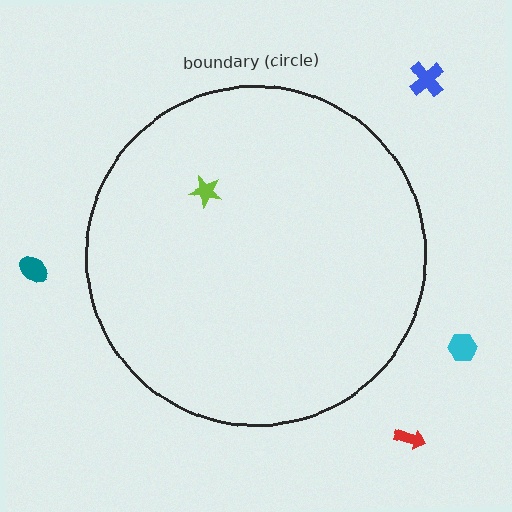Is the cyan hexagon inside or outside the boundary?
Outside.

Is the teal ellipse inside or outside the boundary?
Outside.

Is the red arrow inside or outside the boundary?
Outside.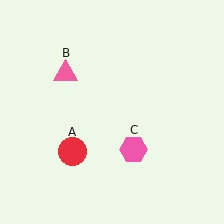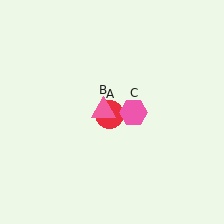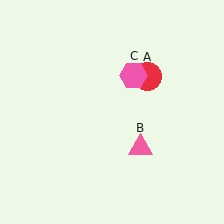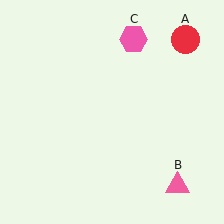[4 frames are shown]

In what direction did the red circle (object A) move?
The red circle (object A) moved up and to the right.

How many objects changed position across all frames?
3 objects changed position: red circle (object A), pink triangle (object B), pink hexagon (object C).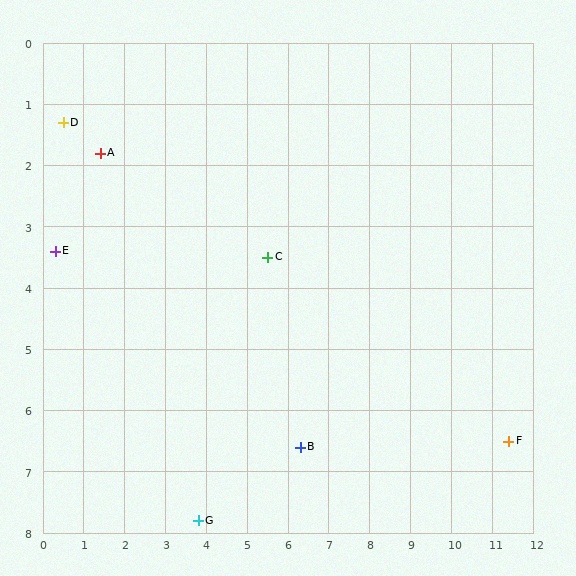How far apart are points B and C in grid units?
Points B and C are about 3.2 grid units apart.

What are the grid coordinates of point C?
Point C is at approximately (5.5, 3.5).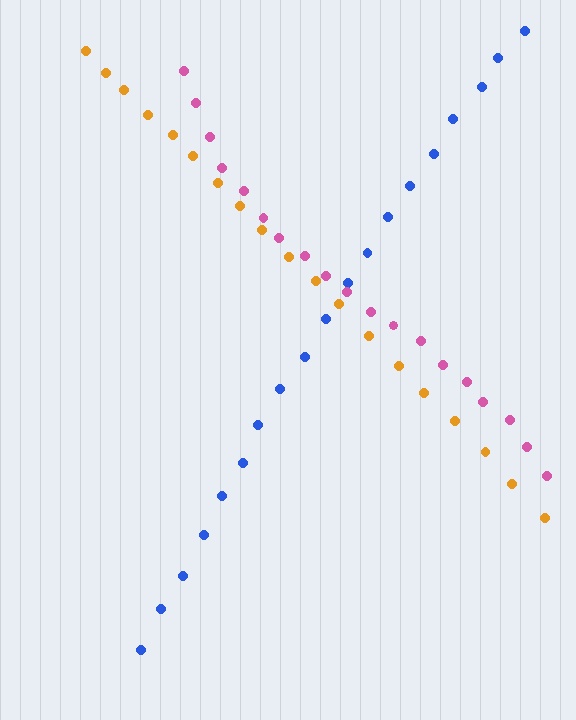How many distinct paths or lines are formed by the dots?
There are 3 distinct paths.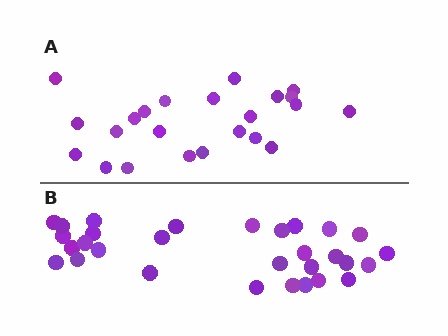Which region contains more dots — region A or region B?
Region B (the bottom region) has more dots.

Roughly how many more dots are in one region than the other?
Region B has roughly 8 or so more dots than region A.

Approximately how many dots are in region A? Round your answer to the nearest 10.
About 20 dots. (The exact count is 23, which rounds to 20.)